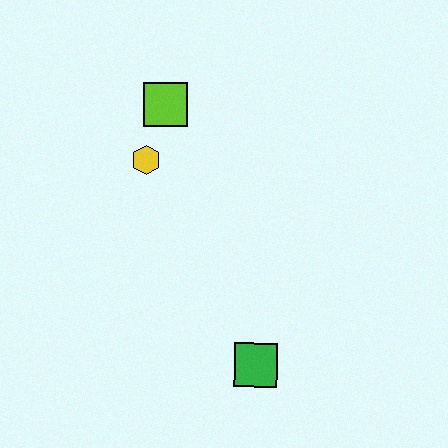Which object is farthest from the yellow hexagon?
The green square is farthest from the yellow hexagon.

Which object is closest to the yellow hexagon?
The lime square is closest to the yellow hexagon.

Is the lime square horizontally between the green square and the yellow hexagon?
Yes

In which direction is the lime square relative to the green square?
The lime square is above the green square.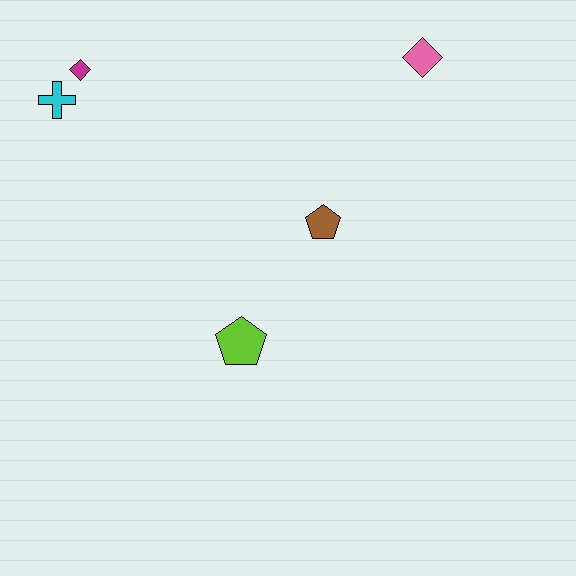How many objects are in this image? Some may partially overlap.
There are 5 objects.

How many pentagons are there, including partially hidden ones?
There are 2 pentagons.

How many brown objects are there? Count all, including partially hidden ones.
There is 1 brown object.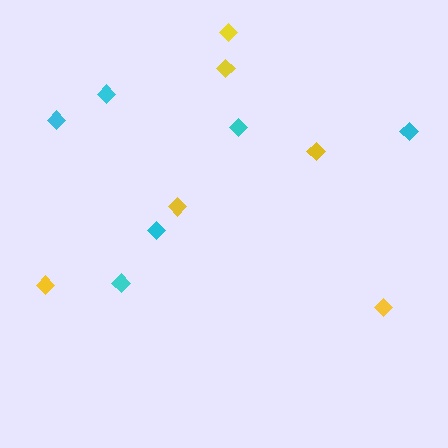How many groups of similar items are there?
There are 2 groups: one group of yellow diamonds (6) and one group of cyan diamonds (6).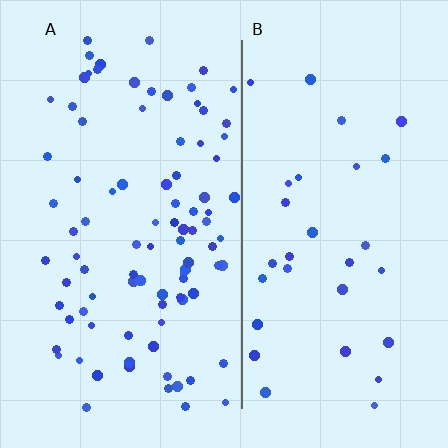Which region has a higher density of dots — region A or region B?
A (the left).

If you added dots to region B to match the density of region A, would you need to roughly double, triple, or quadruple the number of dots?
Approximately triple.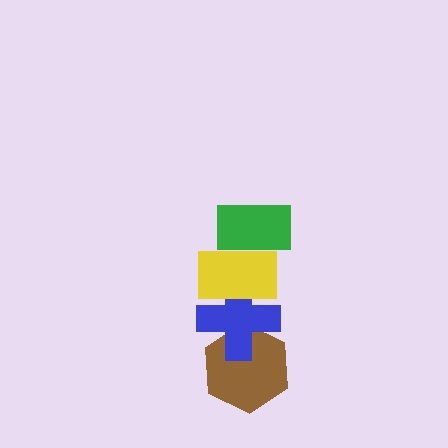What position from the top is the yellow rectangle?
The yellow rectangle is 2nd from the top.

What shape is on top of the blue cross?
The yellow rectangle is on top of the blue cross.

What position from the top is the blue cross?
The blue cross is 3rd from the top.